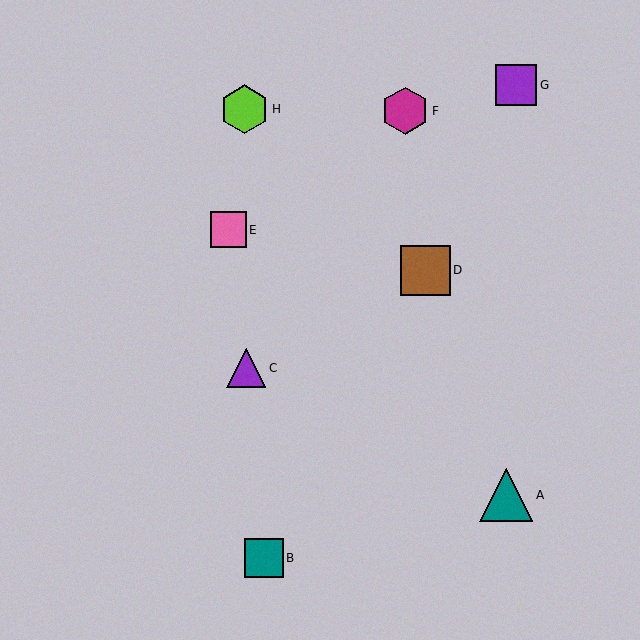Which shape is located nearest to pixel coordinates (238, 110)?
The lime hexagon (labeled H) at (245, 109) is nearest to that location.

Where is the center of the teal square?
The center of the teal square is at (264, 558).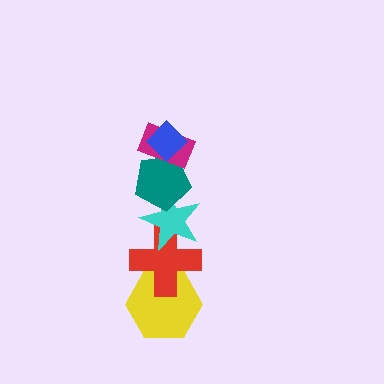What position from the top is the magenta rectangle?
The magenta rectangle is 2nd from the top.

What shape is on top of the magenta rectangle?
The blue diamond is on top of the magenta rectangle.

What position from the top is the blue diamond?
The blue diamond is 1st from the top.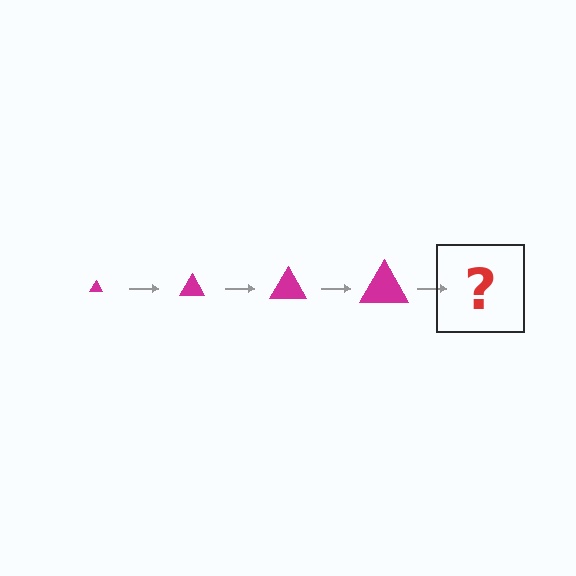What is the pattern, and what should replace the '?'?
The pattern is that the triangle gets progressively larger each step. The '?' should be a magenta triangle, larger than the previous one.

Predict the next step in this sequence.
The next step is a magenta triangle, larger than the previous one.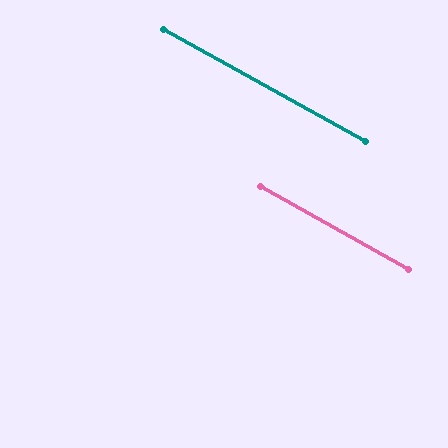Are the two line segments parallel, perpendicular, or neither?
Parallel — their directions differ by only 0.3°.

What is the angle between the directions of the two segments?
Approximately 0 degrees.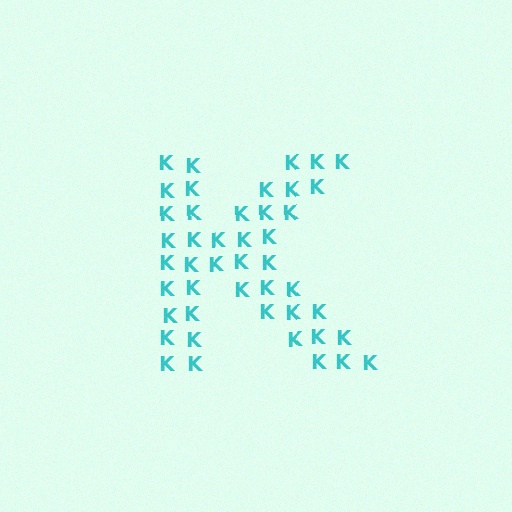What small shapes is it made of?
It is made of small letter K's.